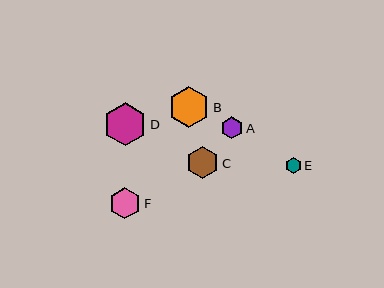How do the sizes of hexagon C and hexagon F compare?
Hexagon C and hexagon F are approximately the same size.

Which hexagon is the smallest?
Hexagon E is the smallest with a size of approximately 15 pixels.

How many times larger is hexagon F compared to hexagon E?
Hexagon F is approximately 2.1 times the size of hexagon E.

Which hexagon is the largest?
Hexagon D is the largest with a size of approximately 43 pixels.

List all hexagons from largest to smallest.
From largest to smallest: D, B, C, F, A, E.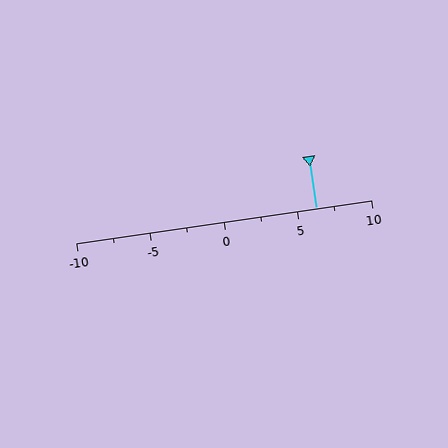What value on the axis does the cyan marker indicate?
The marker indicates approximately 6.2.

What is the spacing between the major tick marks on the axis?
The major ticks are spaced 5 apart.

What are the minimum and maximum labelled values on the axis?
The axis runs from -10 to 10.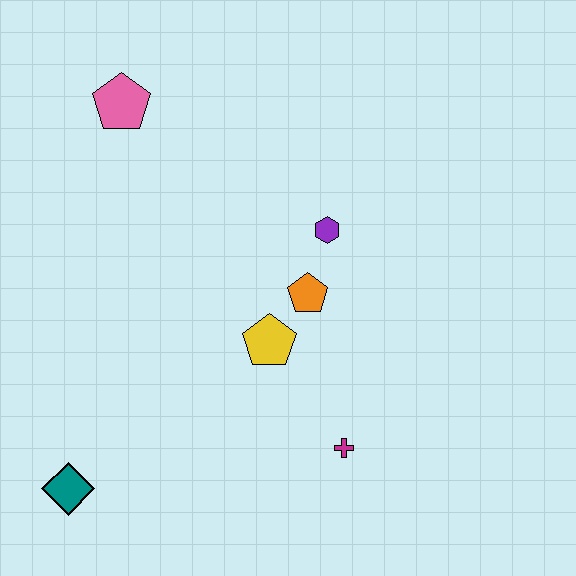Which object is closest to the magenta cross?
The yellow pentagon is closest to the magenta cross.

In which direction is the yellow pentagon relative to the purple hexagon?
The yellow pentagon is below the purple hexagon.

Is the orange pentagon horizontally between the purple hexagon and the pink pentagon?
Yes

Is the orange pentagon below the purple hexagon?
Yes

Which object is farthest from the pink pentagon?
The magenta cross is farthest from the pink pentagon.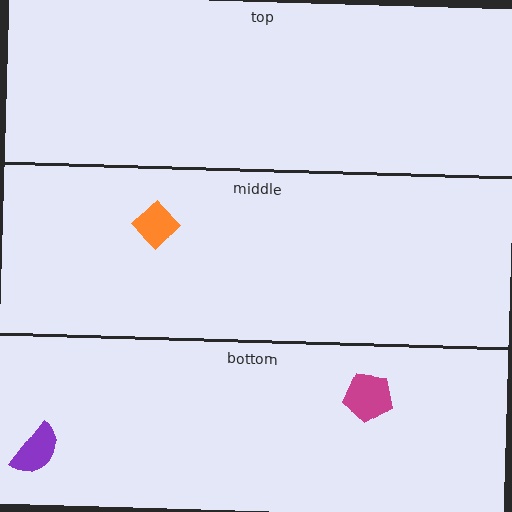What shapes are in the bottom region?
The magenta pentagon, the purple semicircle.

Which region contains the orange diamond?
The middle region.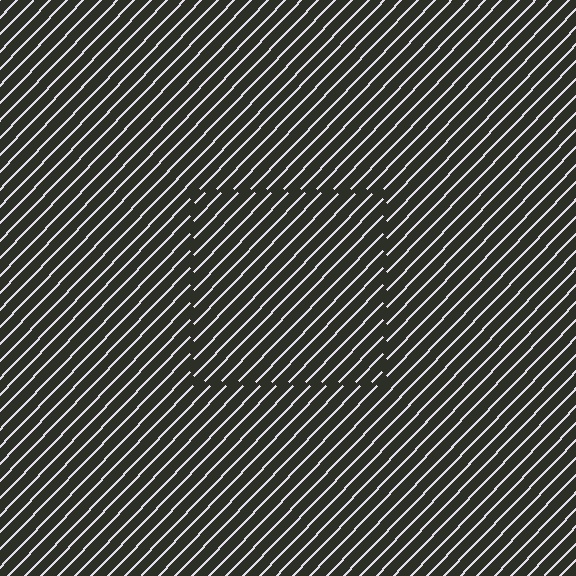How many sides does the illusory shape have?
4 sides — the line-ends trace a square.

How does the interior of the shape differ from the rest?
The interior of the shape contains the same grating, shifted by half a period — the contour is defined by the phase discontinuity where line-ends from the inner and outer gratings abut.